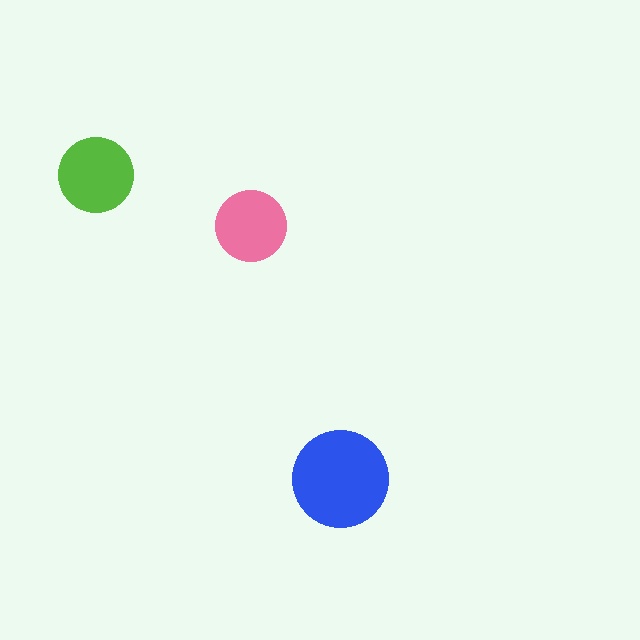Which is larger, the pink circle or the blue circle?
The blue one.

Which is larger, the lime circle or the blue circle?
The blue one.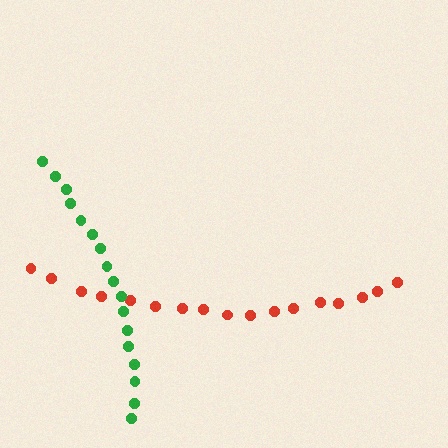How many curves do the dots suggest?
There are 2 distinct paths.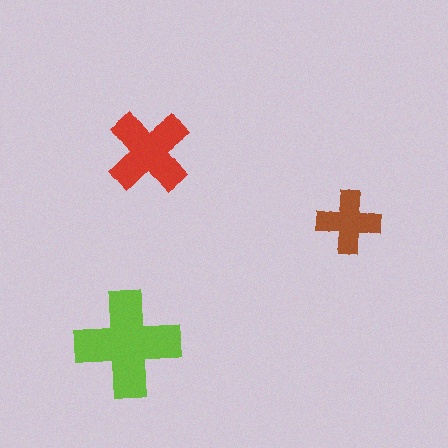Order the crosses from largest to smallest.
the lime one, the red one, the brown one.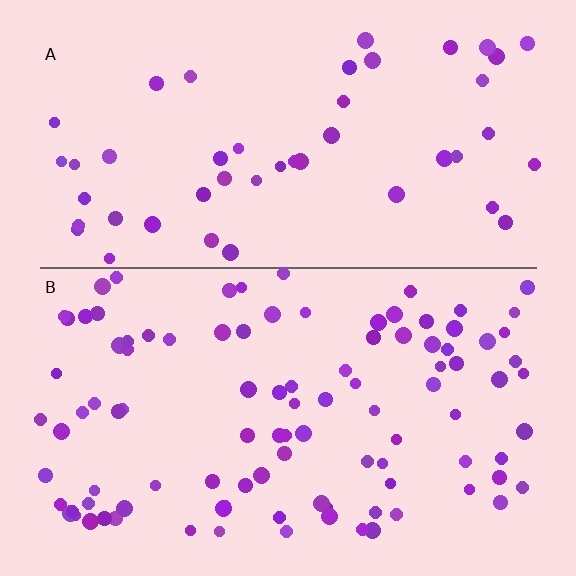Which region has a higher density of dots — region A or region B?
B (the bottom).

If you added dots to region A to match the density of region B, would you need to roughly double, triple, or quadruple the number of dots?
Approximately double.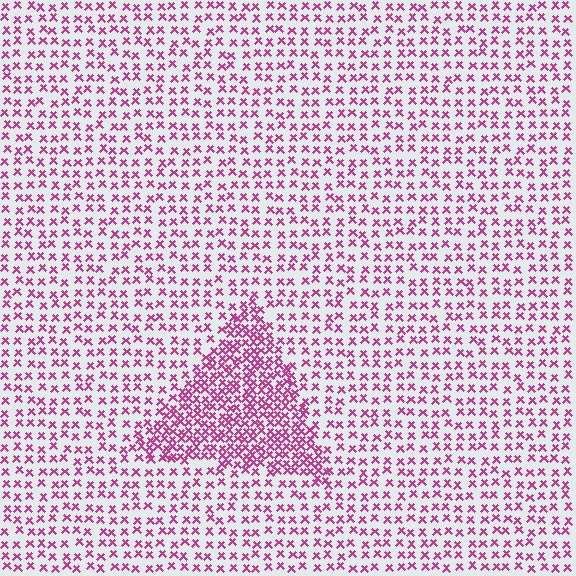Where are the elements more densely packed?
The elements are more densely packed inside the triangle boundary.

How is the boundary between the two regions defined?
The boundary is defined by a change in element density (approximately 2.2x ratio). All elements are the same color, size, and shape.